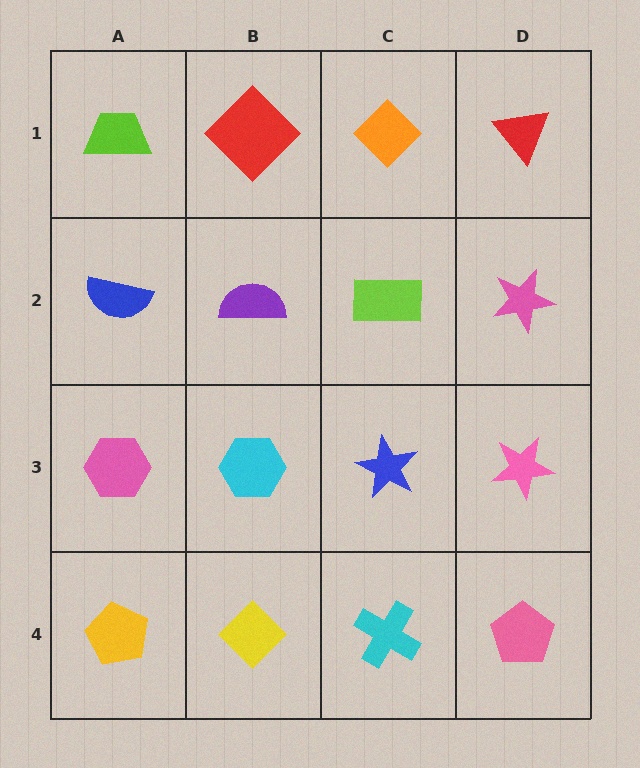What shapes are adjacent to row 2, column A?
A lime trapezoid (row 1, column A), a pink hexagon (row 3, column A), a purple semicircle (row 2, column B).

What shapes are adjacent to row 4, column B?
A cyan hexagon (row 3, column B), a yellow pentagon (row 4, column A), a cyan cross (row 4, column C).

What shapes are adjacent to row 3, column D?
A pink star (row 2, column D), a pink pentagon (row 4, column D), a blue star (row 3, column C).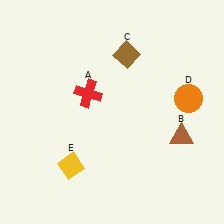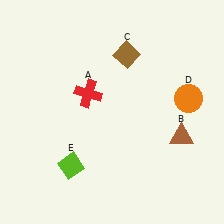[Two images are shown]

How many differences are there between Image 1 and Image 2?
There is 1 difference between the two images.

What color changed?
The diamond (E) changed from yellow in Image 1 to lime in Image 2.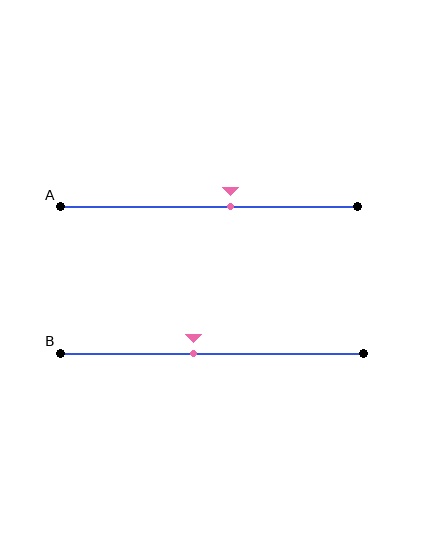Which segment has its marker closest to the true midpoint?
Segment B has its marker closest to the true midpoint.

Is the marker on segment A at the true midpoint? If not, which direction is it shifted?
No, the marker on segment A is shifted to the right by about 7% of the segment length.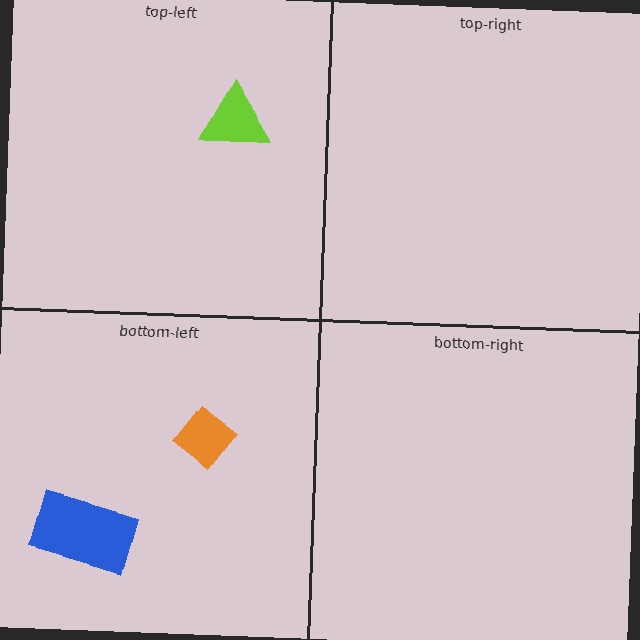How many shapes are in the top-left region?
1.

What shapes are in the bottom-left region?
The orange diamond, the blue rectangle.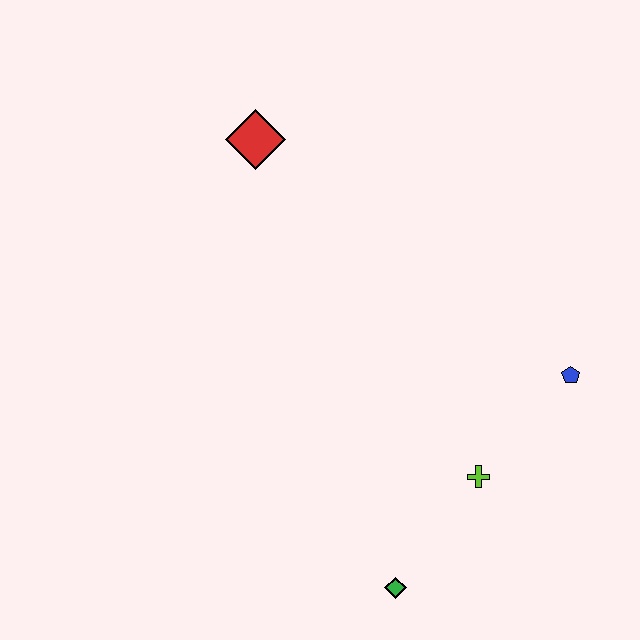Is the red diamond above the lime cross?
Yes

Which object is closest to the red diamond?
The blue pentagon is closest to the red diamond.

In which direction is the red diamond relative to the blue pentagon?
The red diamond is to the left of the blue pentagon.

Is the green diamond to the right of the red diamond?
Yes